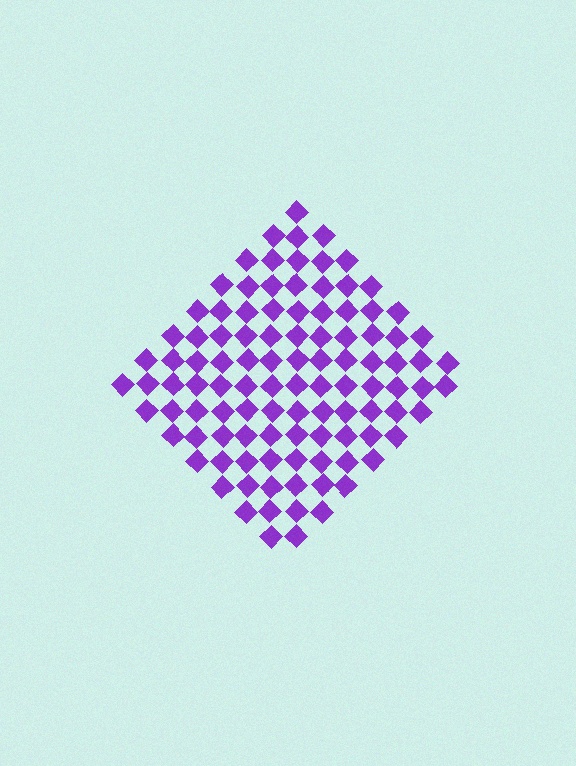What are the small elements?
The small elements are diamonds.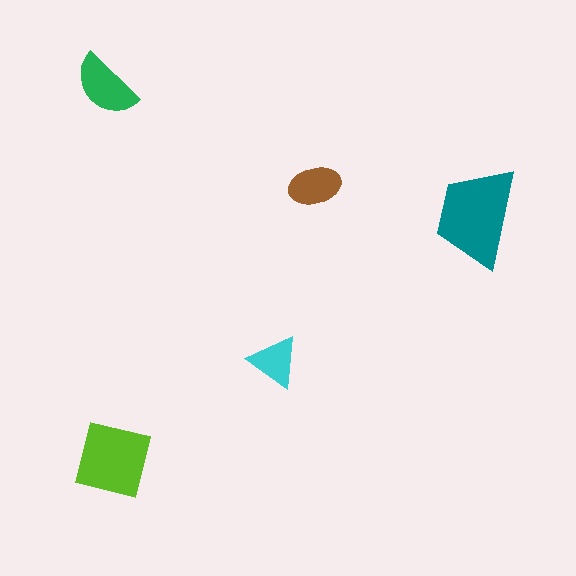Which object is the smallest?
The cyan triangle.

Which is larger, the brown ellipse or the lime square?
The lime square.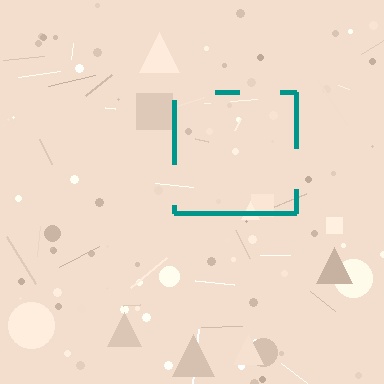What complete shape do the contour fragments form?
The contour fragments form a square.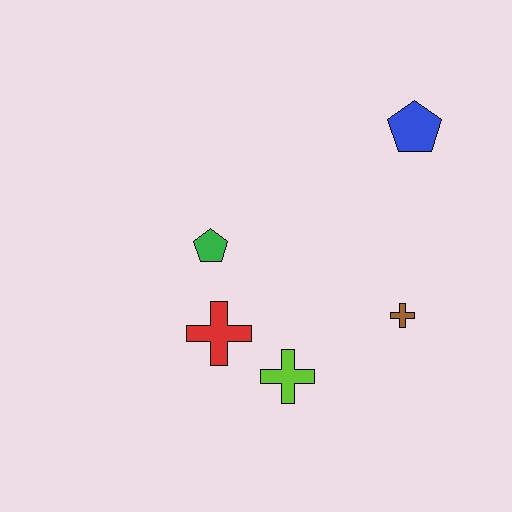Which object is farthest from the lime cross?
The blue pentagon is farthest from the lime cross.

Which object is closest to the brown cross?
The lime cross is closest to the brown cross.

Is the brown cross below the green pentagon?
Yes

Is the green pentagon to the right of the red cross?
No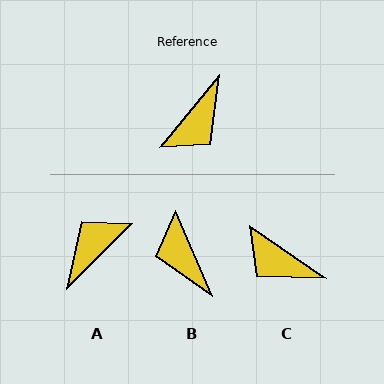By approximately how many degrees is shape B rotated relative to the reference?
Approximately 117 degrees clockwise.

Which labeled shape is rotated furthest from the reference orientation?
A, about 174 degrees away.